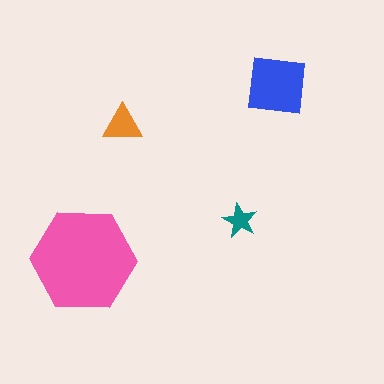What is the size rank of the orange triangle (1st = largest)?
3rd.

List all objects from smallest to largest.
The teal star, the orange triangle, the blue square, the pink hexagon.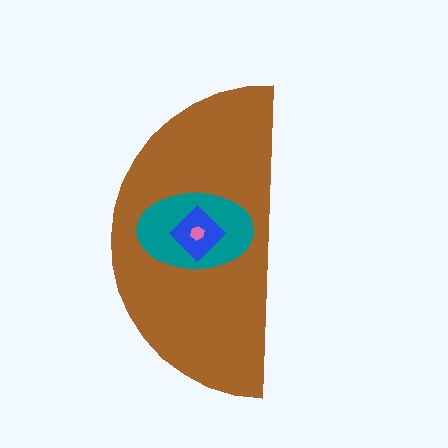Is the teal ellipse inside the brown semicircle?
Yes.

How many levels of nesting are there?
4.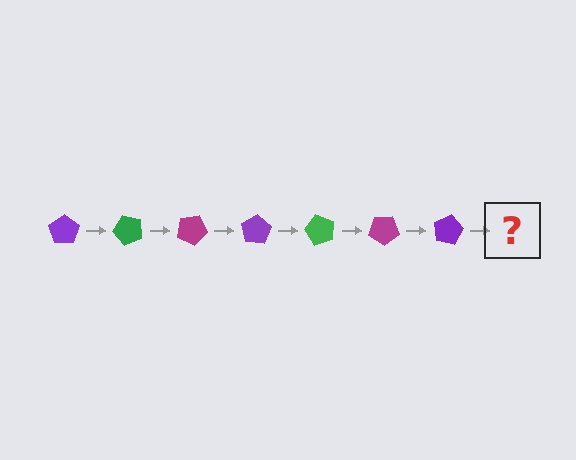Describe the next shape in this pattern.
It should be a green pentagon, rotated 350 degrees from the start.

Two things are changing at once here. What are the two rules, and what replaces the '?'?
The two rules are that it rotates 50 degrees each step and the color cycles through purple, green, and magenta. The '?' should be a green pentagon, rotated 350 degrees from the start.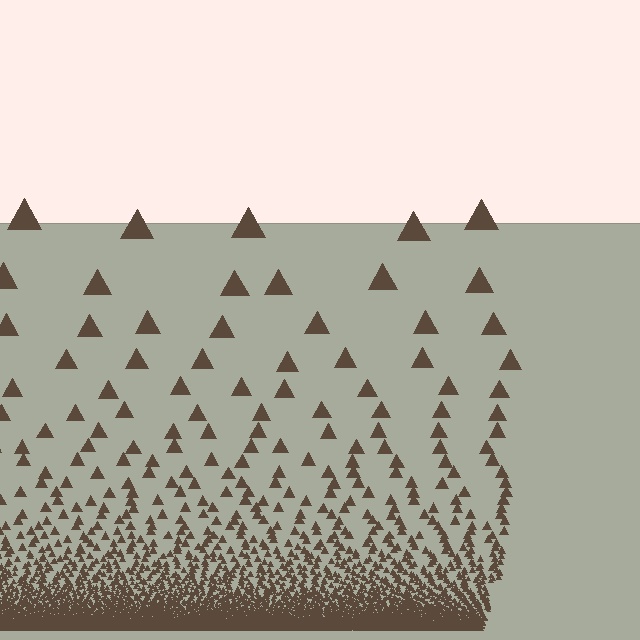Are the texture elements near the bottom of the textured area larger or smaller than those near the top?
Smaller. The gradient is inverted — elements near the bottom are smaller and denser.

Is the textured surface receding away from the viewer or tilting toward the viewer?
The surface appears to tilt toward the viewer. Texture elements get larger and sparser toward the top.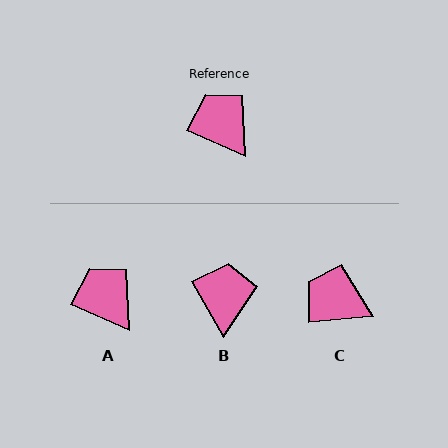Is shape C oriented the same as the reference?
No, it is off by about 29 degrees.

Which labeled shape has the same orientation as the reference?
A.